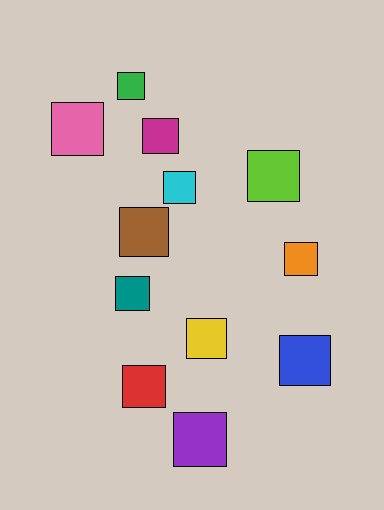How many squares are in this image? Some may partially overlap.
There are 12 squares.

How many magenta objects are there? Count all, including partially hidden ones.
There is 1 magenta object.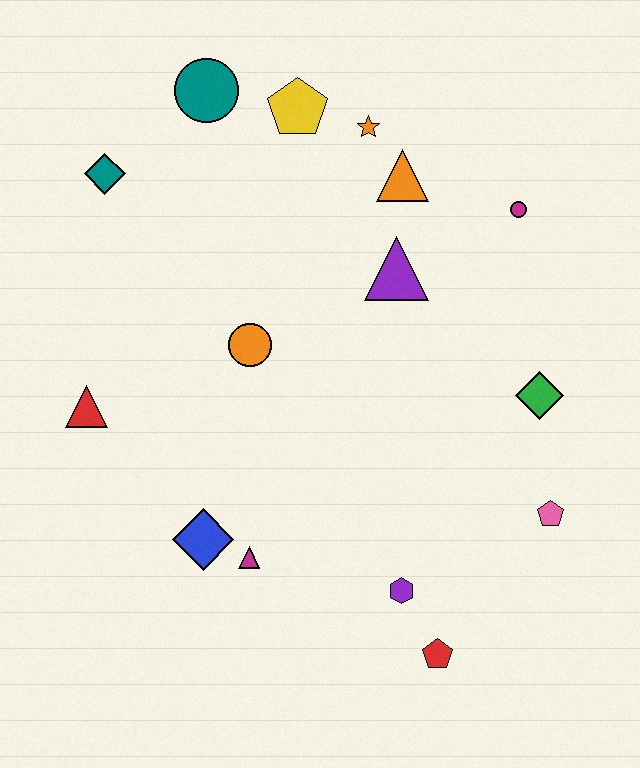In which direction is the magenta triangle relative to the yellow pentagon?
The magenta triangle is below the yellow pentagon.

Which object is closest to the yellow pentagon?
The orange star is closest to the yellow pentagon.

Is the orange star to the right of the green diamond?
No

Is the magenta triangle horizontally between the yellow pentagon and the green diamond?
No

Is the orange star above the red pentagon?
Yes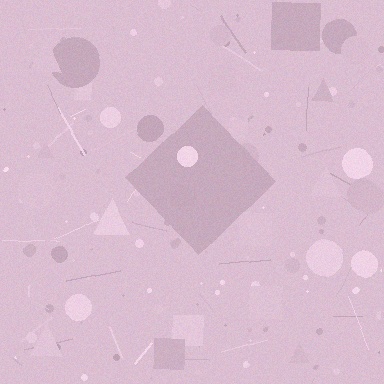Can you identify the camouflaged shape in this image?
The camouflaged shape is a diamond.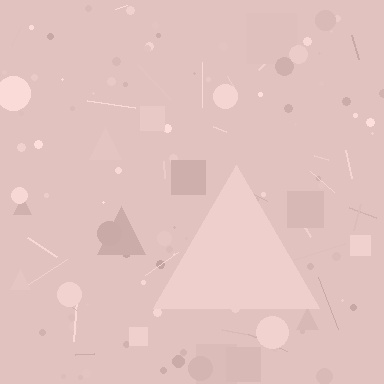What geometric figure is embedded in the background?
A triangle is embedded in the background.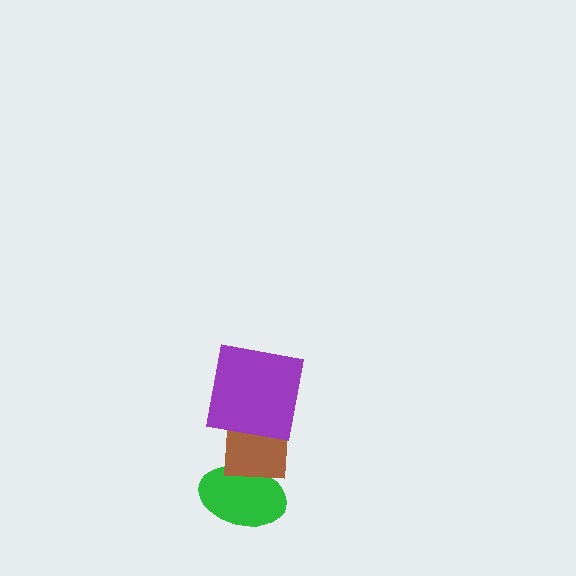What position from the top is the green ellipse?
The green ellipse is 3rd from the top.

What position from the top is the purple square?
The purple square is 1st from the top.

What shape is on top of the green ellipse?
The brown square is on top of the green ellipse.